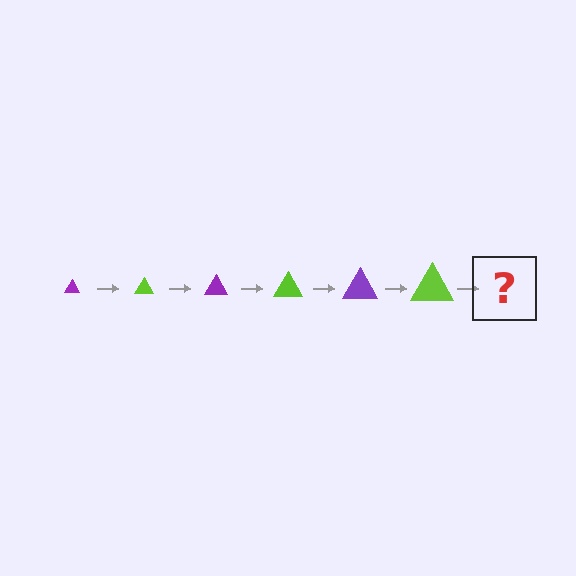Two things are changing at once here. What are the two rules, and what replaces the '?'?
The two rules are that the triangle grows larger each step and the color cycles through purple and lime. The '?' should be a purple triangle, larger than the previous one.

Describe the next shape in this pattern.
It should be a purple triangle, larger than the previous one.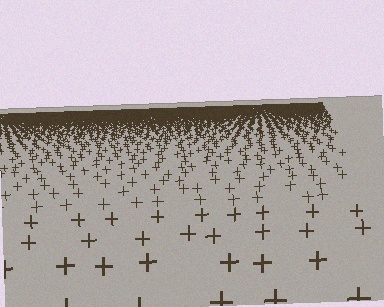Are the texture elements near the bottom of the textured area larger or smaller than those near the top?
Larger. Near the bottom, elements are closer to the viewer and appear at a bigger on-screen size.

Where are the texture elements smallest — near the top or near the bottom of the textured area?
Near the top.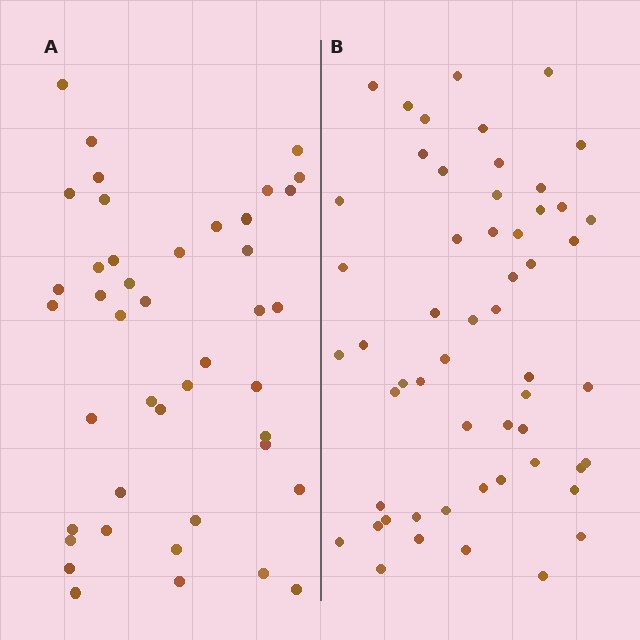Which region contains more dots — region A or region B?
Region B (the right region) has more dots.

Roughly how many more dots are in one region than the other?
Region B has roughly 12 or so more dots than region A.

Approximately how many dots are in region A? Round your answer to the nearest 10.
About 40 dots. (The exact count is 43, which rounds to 40.)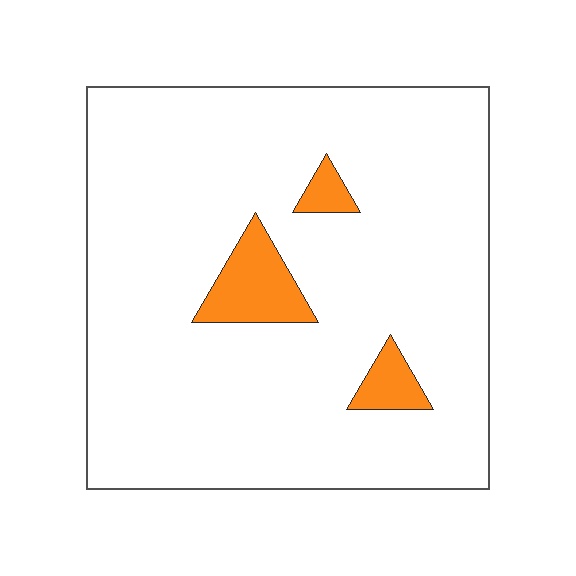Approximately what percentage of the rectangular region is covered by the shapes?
Approximately 10%.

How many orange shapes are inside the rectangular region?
3.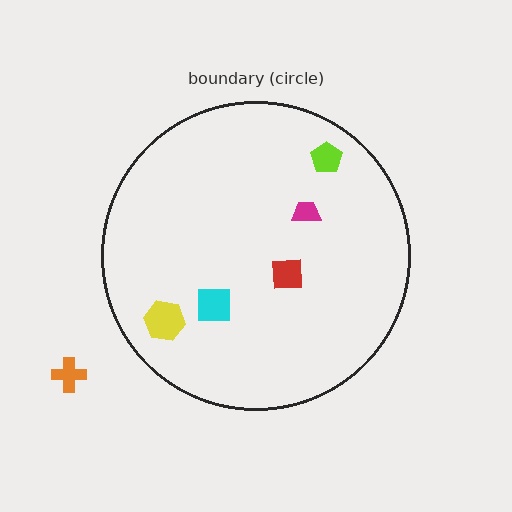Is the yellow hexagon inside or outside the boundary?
Inside.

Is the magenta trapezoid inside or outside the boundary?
Inside.